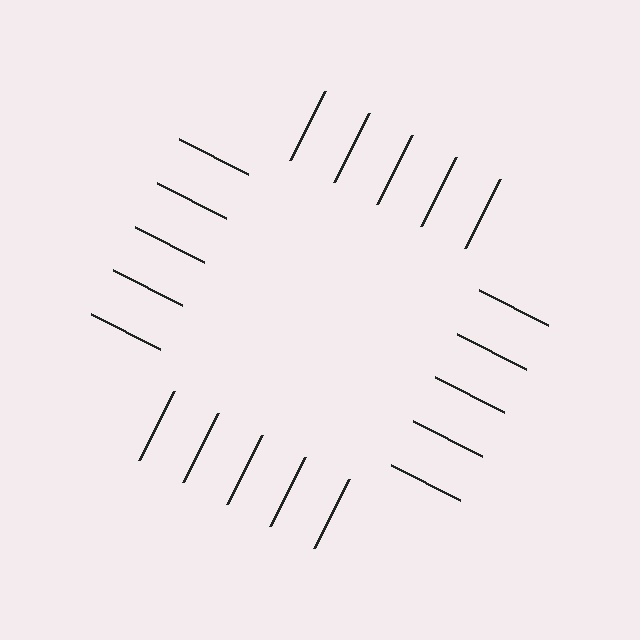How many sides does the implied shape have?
4 sides — the line-ends trace a square.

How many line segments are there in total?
20 — 5 along each of the 4 edges.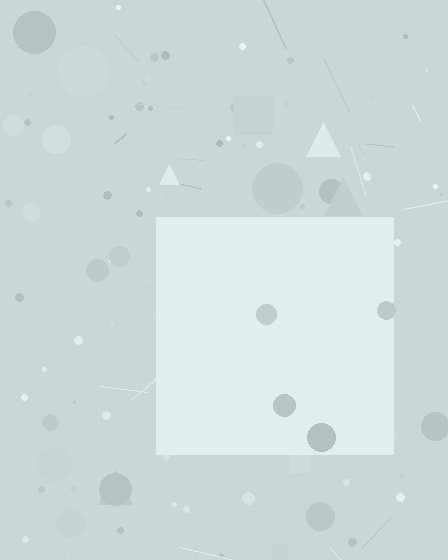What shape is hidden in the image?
A square is hidden in the image.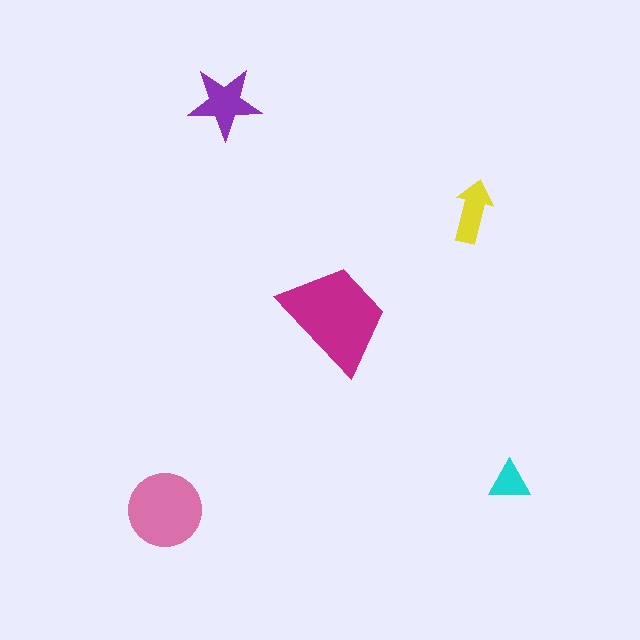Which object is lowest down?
The pink circle is bottommost.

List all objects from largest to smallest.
The magenta trapezoid, the pink circle, the purple star, the yellow arrow, the cyan triangle.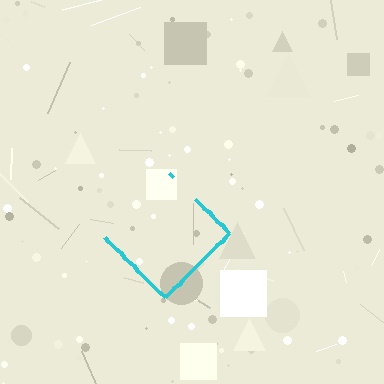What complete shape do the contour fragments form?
The contour fragments form a diamond.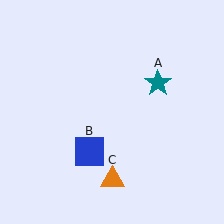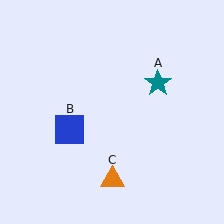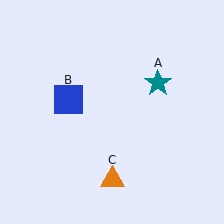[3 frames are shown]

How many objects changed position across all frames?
1 object changed position: blue square (object B).